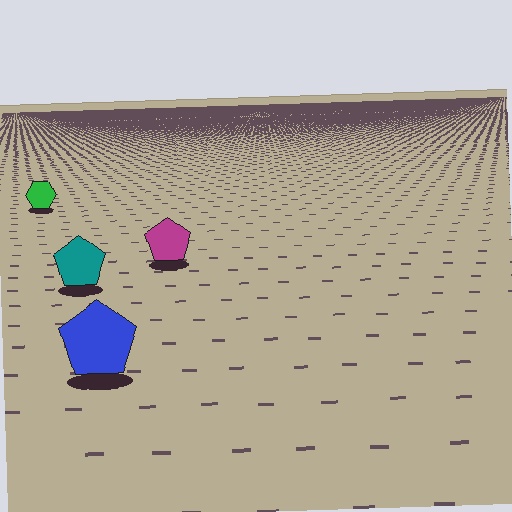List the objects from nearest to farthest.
From nearest to farthest: the blue pentagon, the teal pentagon, the magenta pentagon, the green hexagon.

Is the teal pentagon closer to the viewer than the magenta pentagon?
Yes. The teal pentagon is closer — you can tell from the texture gradient: the ground texture is coarser near it.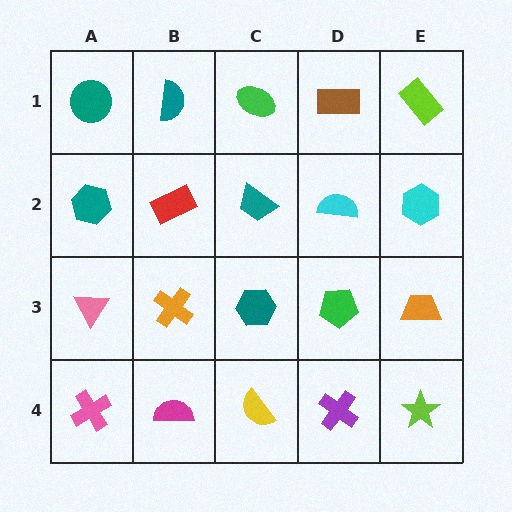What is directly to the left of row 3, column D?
A teal hexagon.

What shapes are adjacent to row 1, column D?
A cyan semicircle (row 2, column D), a green ellipse (row 1, column C), a lime rectangle (row 1, column E).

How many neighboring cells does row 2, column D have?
4.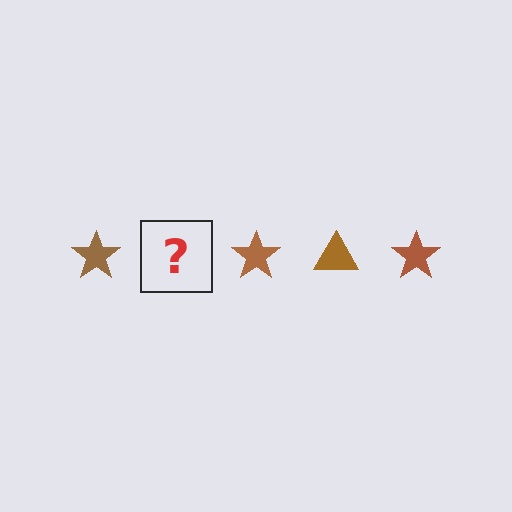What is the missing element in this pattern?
The missing element is a brown triangle.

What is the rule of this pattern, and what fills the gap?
The rule is that the pattern cycles through star, triangle shapes in brown. The gap should be filled with a brown triangle.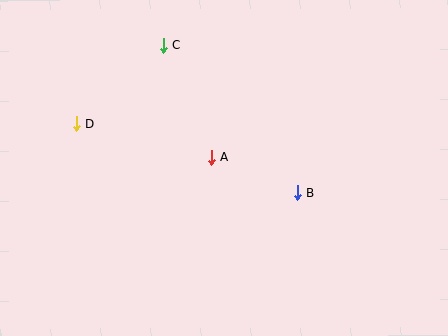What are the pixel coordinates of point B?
Point B is at (297, 193).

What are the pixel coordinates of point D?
Point D is at (76, 124).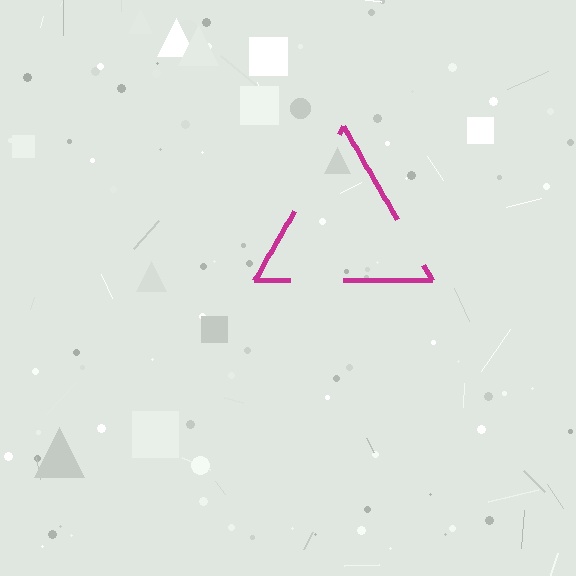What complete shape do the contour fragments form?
The contour fragments form a triangle.